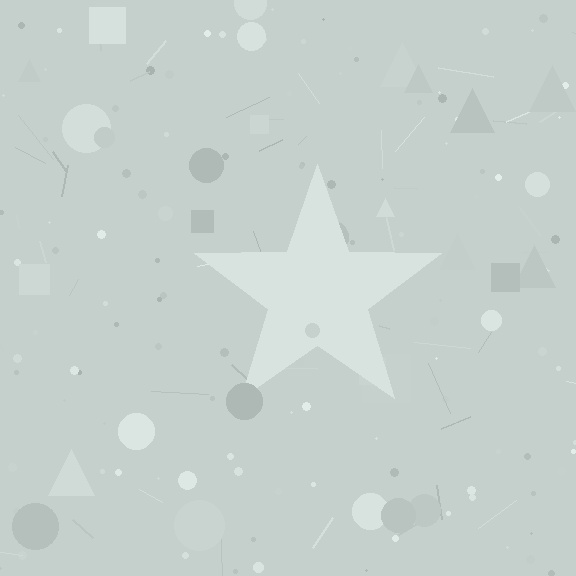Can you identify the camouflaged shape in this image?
The camouflaged shape is a star.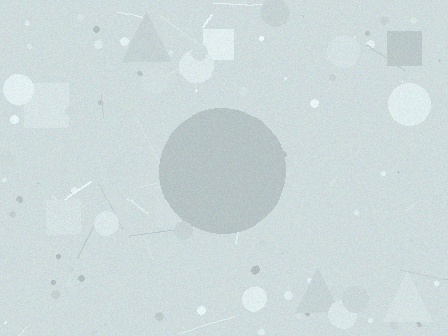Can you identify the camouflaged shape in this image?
The camouflaged shape is a circle.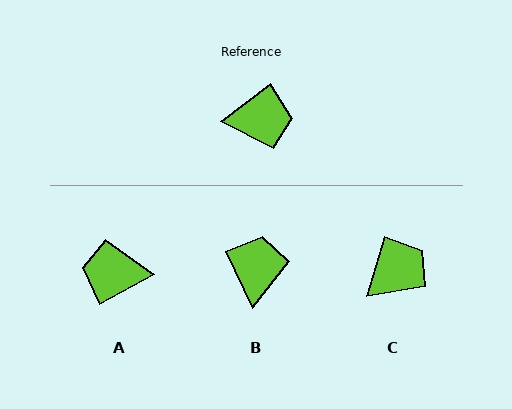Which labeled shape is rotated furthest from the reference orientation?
A, about 172 degrees away.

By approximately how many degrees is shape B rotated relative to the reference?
Approximately 79 degrees counter-clockwise.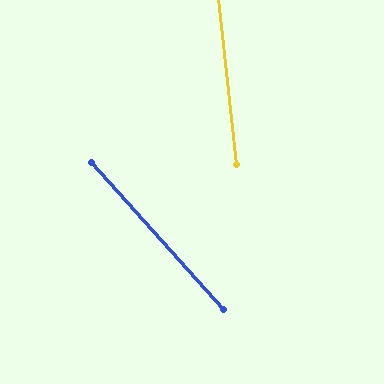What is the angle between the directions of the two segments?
Approximately 36 degrees.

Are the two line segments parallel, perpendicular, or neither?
Neither parallel nor perpendicular — they differ by about 36°.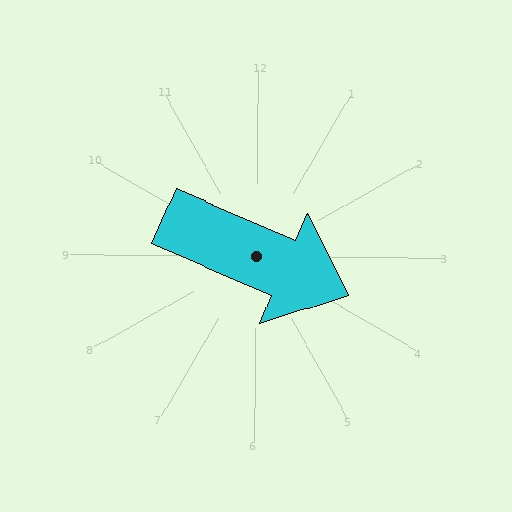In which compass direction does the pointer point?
Southeast.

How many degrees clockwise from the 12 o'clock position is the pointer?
Approximately 113 degrees.